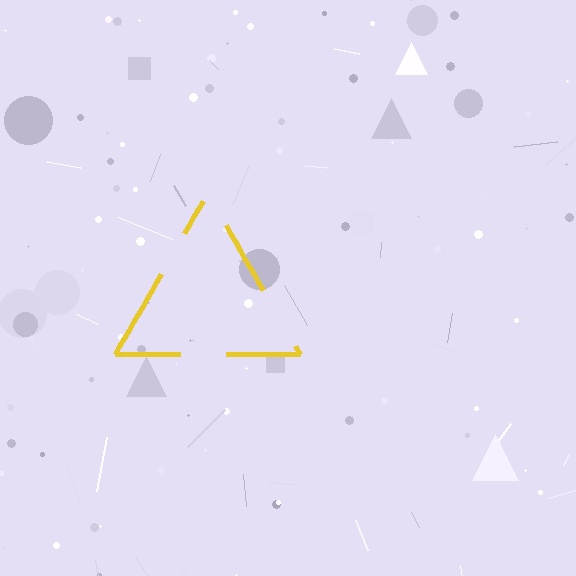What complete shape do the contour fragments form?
The contour fragments form a triangle.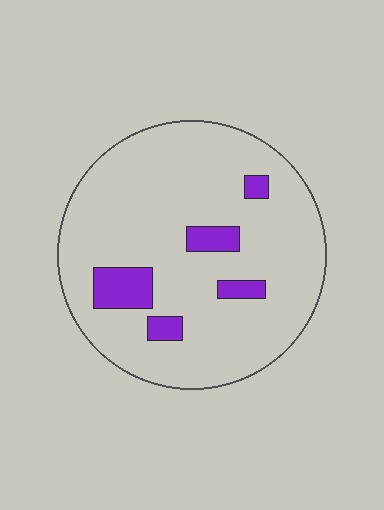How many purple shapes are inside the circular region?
5.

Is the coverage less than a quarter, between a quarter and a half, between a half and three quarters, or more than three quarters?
Less than a quarter.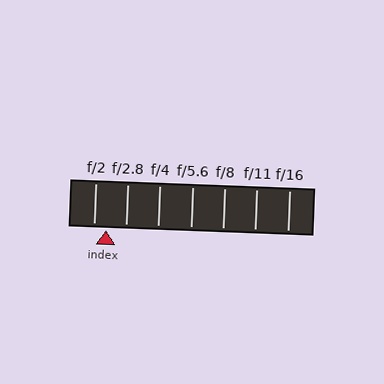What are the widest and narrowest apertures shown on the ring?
The widest aperture shown is f/2 and the narrowest is f/16.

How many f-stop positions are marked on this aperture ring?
There are 7 f-stop positions marked.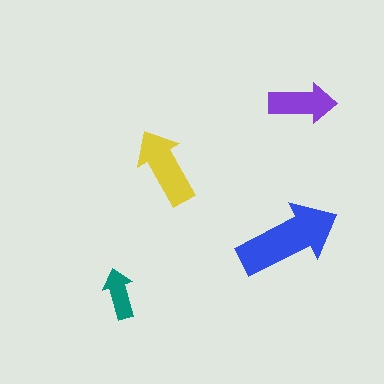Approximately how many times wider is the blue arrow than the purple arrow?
About 1.5 times wider.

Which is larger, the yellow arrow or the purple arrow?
The yellow one.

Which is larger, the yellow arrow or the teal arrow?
The yellow one.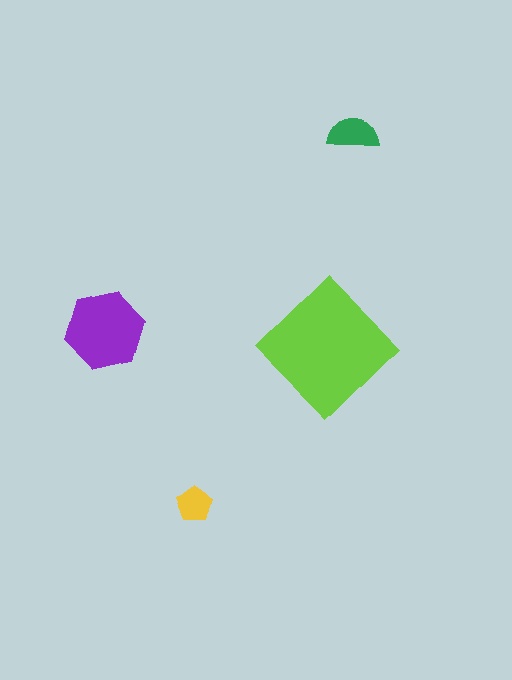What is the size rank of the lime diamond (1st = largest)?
1st.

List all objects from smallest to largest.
The yellow pentagon, the green semicircle, the purple hexagon, the lime diamond.